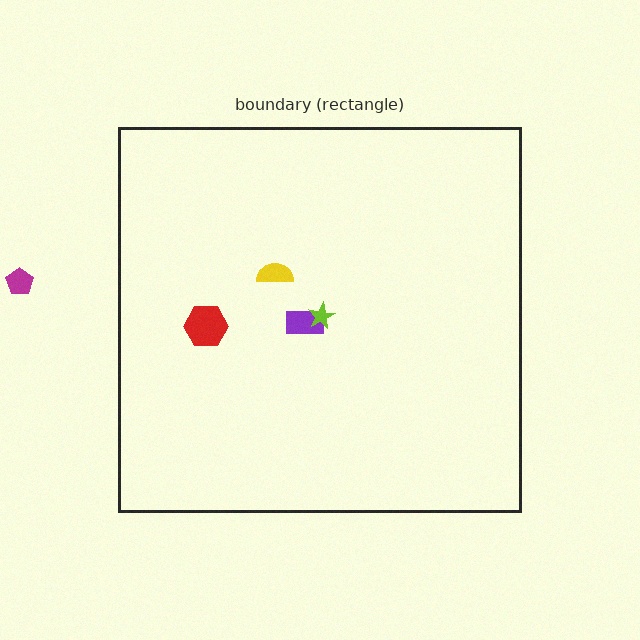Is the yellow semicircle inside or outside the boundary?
Inside.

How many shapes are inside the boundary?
4 inside, 1 outside.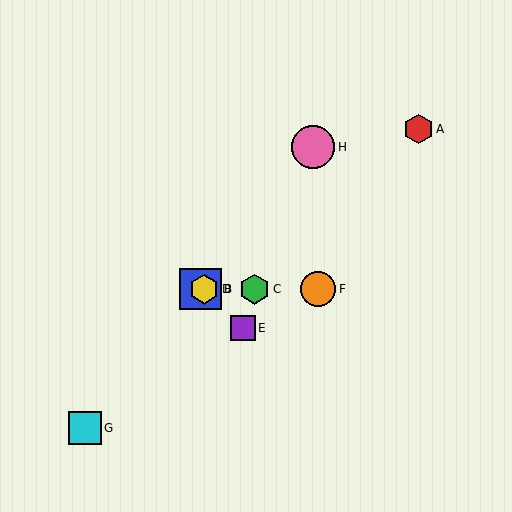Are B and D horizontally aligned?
Yes, both are at y≈289.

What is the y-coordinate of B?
Object B is at y≈289.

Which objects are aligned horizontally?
Objects B, C, D, F are aligned horizontally.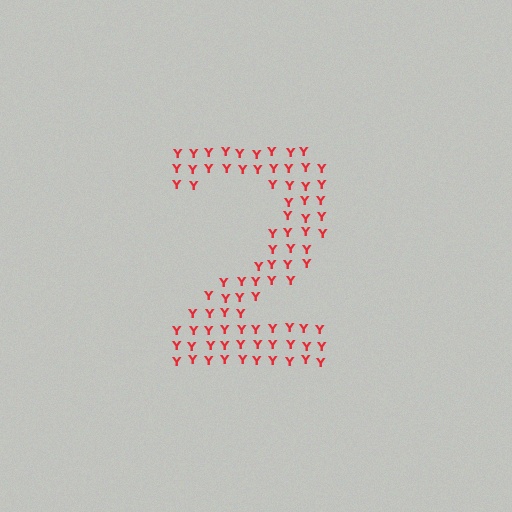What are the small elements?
The small elements are letter Y's.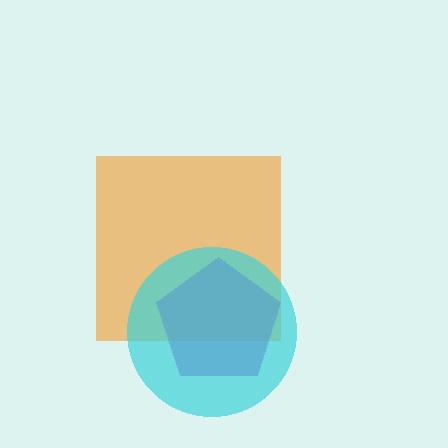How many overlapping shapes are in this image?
There are 3 overlapping shapes in the image.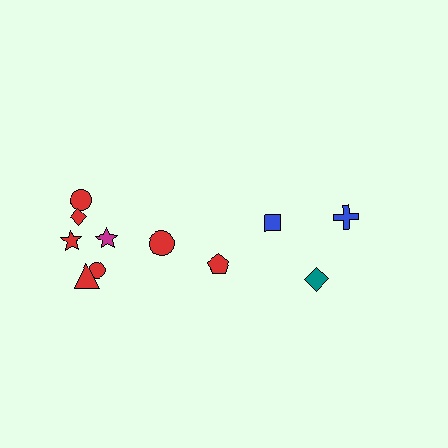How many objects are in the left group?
There are 8 objects.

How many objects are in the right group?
There are 3 objects.